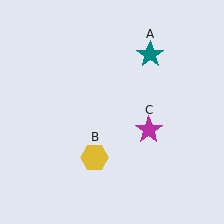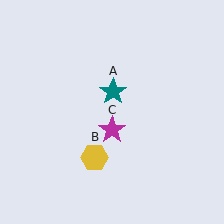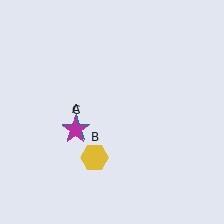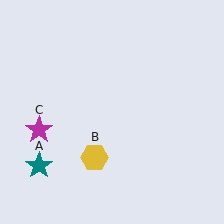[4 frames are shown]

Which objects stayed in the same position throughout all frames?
Yellow hexagon (object B) remained stationary.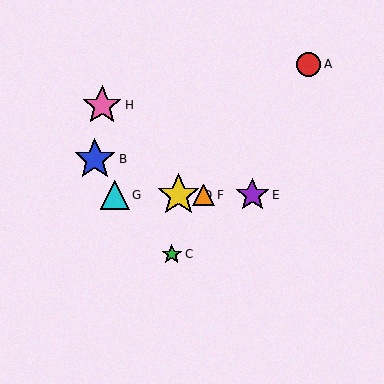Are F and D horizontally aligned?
Yes, both are at y≈195.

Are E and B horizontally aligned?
No, E is at y≈195 and B is at y≈159.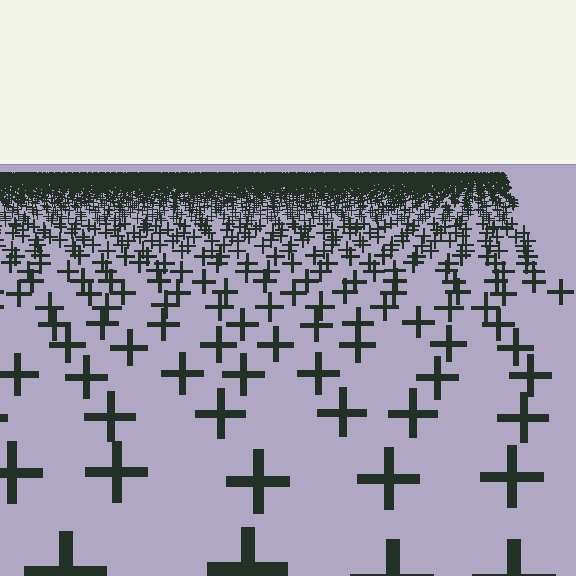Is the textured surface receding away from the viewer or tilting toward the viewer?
The surface is receding away from the viewer. Texture elements get smaller and denser toward the top.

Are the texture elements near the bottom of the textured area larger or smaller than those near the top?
Larger. Near the bottom, elements are closer to the viewer and appear at a bigger on-screen size.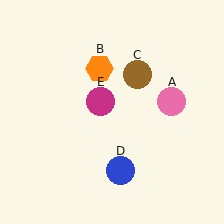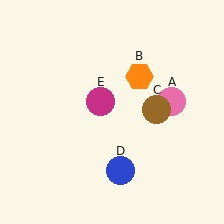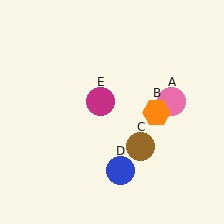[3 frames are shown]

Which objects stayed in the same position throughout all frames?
Pink circle (object A) and blue circle (object D) and magenta circle (object E) remained stationary.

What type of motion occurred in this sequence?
The orange hexagon (object B), brown circle (object C) rotated clockwise around the center of the scene.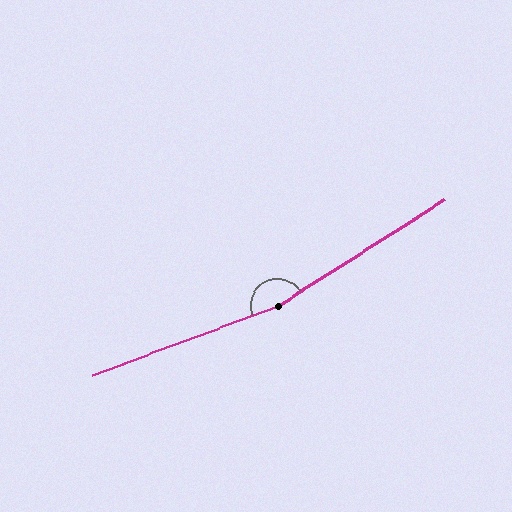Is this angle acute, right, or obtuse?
It is obtuse.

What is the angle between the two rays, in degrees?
Approximately 168 degrees.